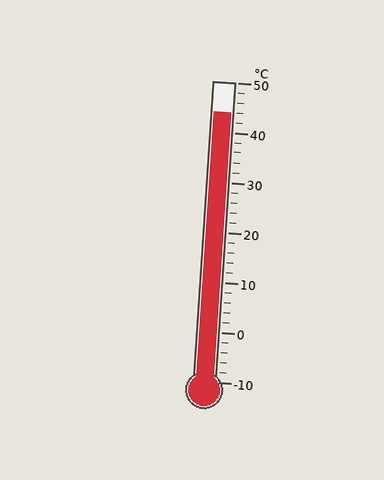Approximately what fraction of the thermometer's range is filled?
The thermometer is filled to approximately 90% of its range.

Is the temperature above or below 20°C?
The temperature is above 20°C.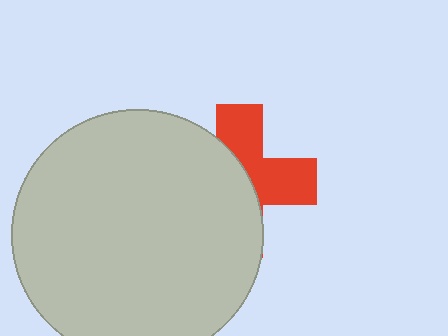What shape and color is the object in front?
The object in front is a light gray circle.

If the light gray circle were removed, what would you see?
You would see the complete red cross.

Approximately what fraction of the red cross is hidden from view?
Roughly 56% of the red cross is hidden behind the light gray circle.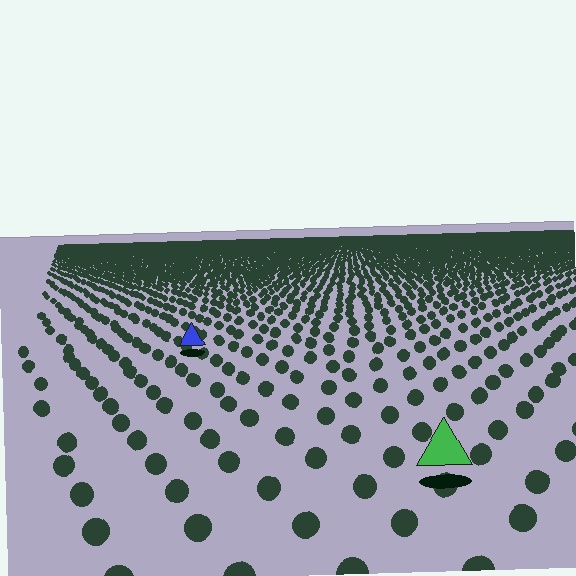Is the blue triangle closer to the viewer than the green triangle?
No. The green triangle is closer — you can tell from the texture gradient: the ground texture is coarser near it.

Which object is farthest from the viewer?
The blue triangle is farthest from the viewer. It appears smaller and the ground texture around it is denser.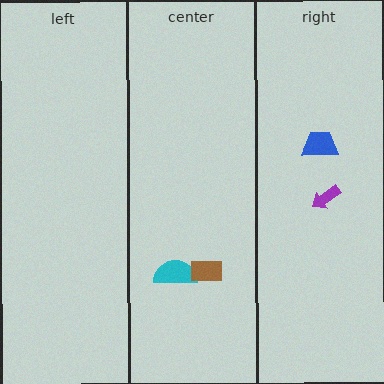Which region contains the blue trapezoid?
The right region.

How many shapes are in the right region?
2.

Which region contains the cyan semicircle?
The center region.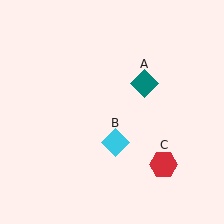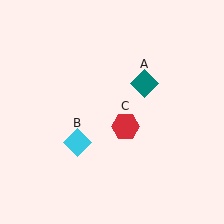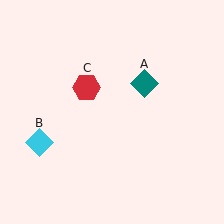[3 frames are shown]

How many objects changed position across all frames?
2 objects changed position: cyan diamond (object B), red hexagon (object C).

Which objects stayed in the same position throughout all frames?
Teal diamond (object A) remained stationary.